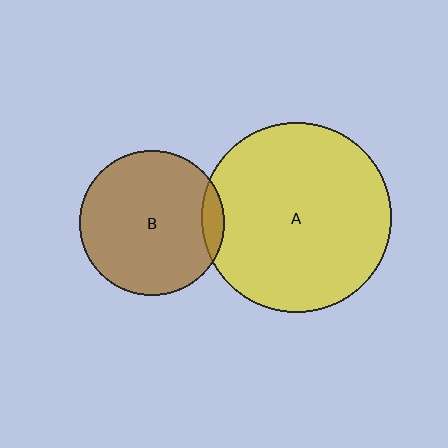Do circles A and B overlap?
Yes.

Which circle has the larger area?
Circle A (yellow).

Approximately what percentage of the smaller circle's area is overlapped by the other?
Approximately 10%.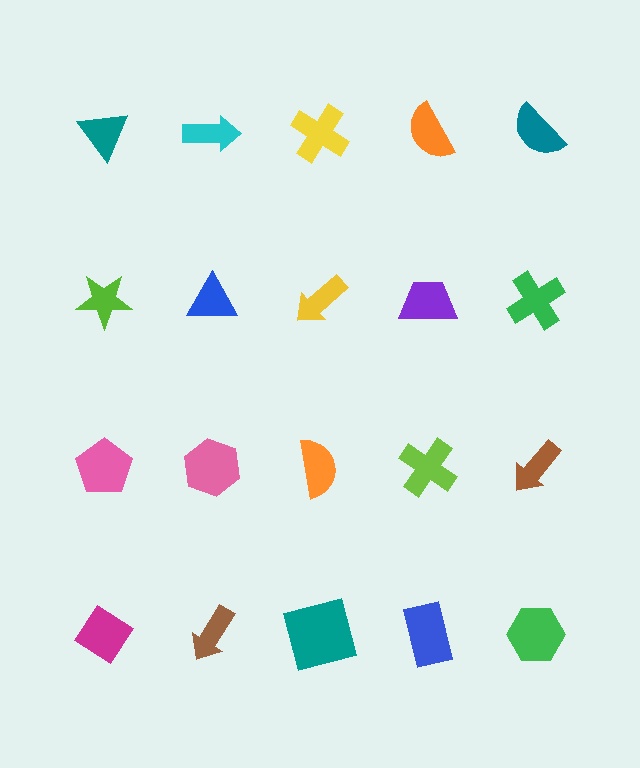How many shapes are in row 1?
5 shapes.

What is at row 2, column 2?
A blue triangle.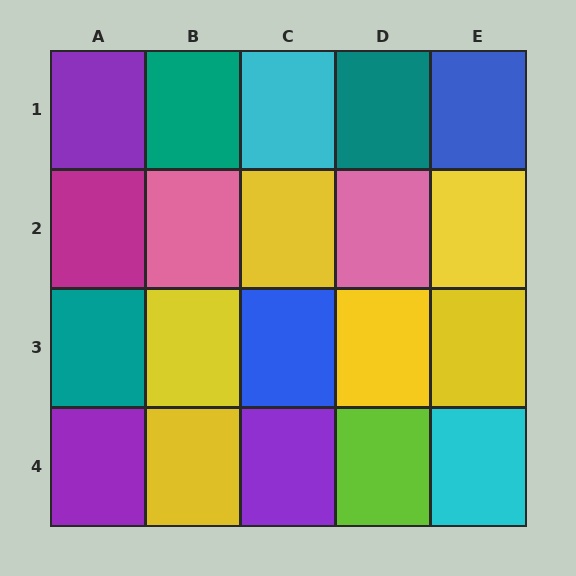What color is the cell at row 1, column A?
Purple.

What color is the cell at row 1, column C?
Cyan.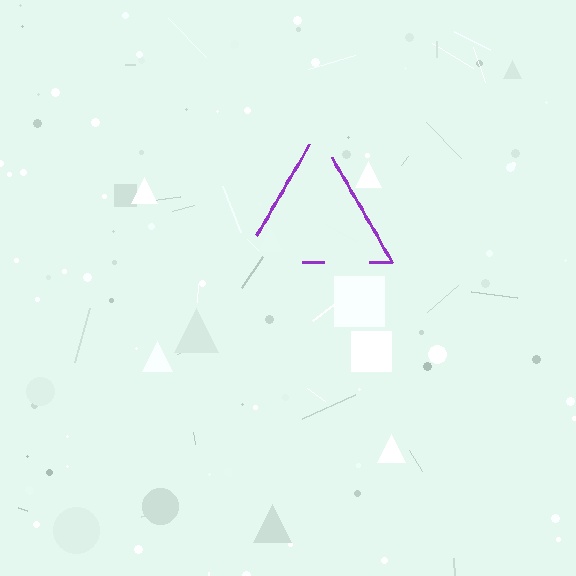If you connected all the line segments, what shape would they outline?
They would outline a triangle.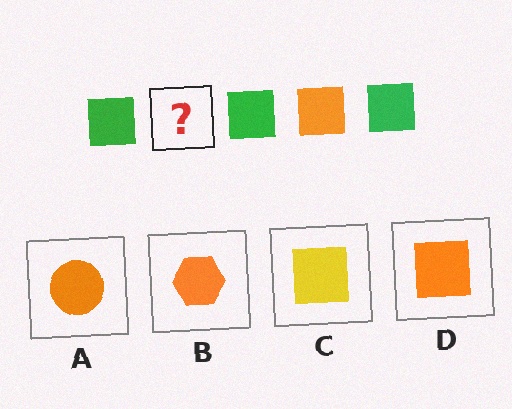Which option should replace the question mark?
Option D.